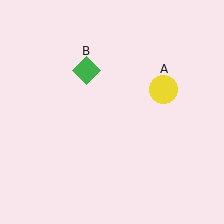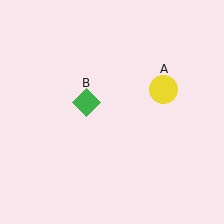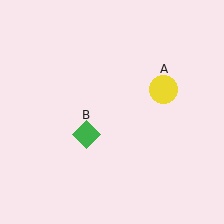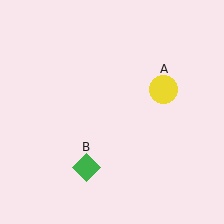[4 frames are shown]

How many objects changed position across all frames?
1 object changed position: green diamond (object B).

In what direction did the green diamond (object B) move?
The green diamond (object B) moved down.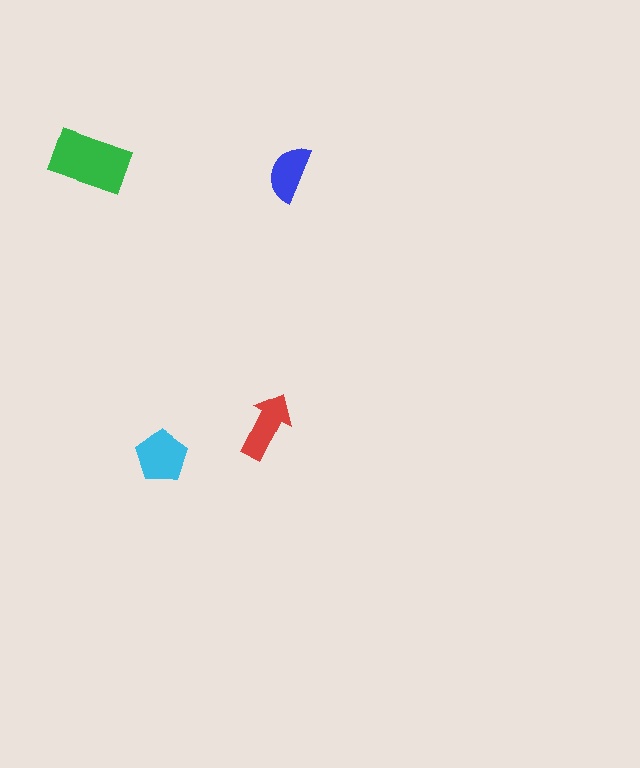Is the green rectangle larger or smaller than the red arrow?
Larger.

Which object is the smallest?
The blue semicircle.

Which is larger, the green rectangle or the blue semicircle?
The green rectangle.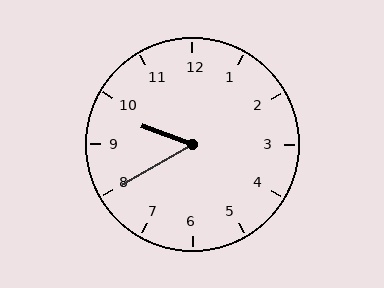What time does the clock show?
9:40.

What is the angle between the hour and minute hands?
Approximately 50 degrees.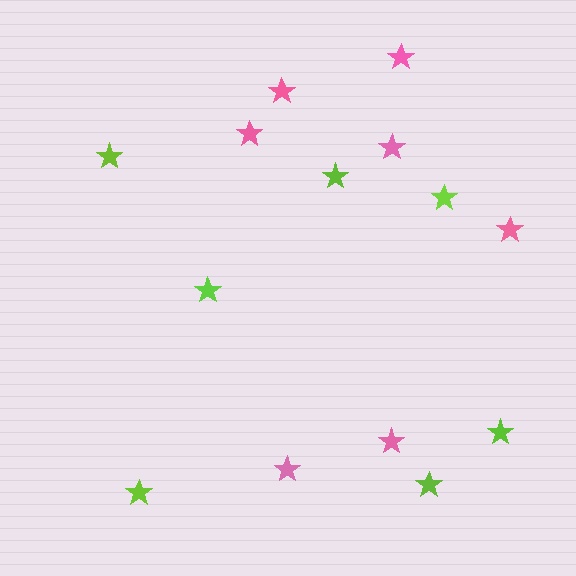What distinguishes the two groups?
There are 2 groups: one group of lime stars (7) and one group of pink stars (7).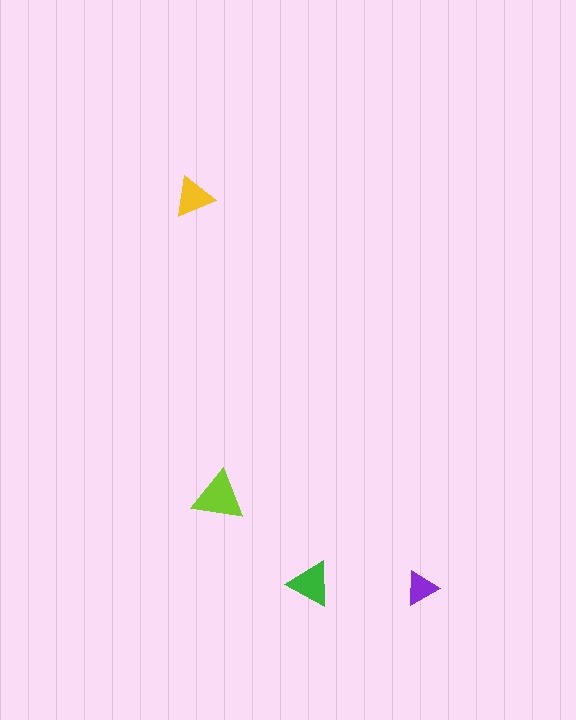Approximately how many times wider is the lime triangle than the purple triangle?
About 1.5 times wider.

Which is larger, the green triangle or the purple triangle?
The green one.